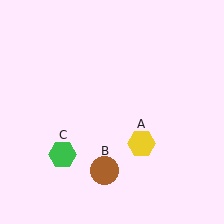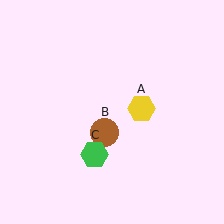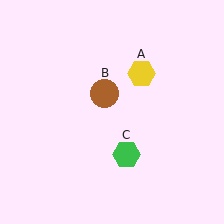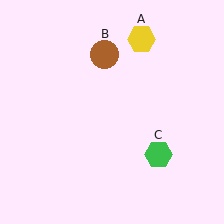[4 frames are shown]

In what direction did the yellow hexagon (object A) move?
The yellow hexagon (object A) moved up.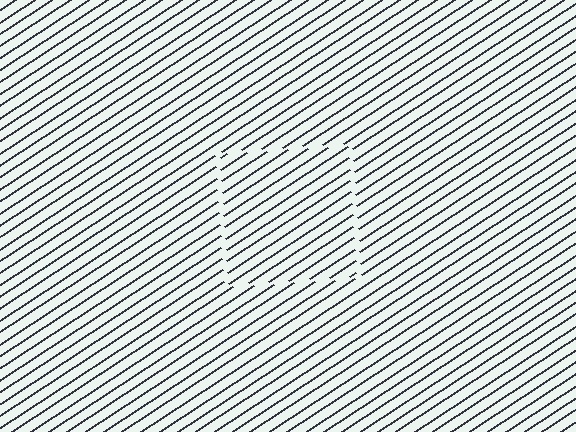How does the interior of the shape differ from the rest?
The interior of the shape contains the same grating, shifted by half a period — the contour is defined by the phase discontinuity where line-ends from the inner and outer gratings abut.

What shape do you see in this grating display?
An illusory square. The interior of the shape contains the same grating, shifted by half a period — the contour is defined by the phase discontinuity where line-ends from the inner and outer gratings abut.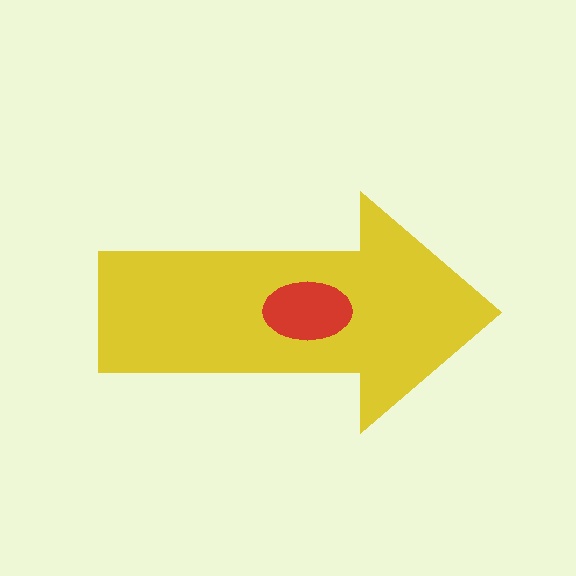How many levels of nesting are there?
2.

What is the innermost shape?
The red ellipse.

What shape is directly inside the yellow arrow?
The red ellipse.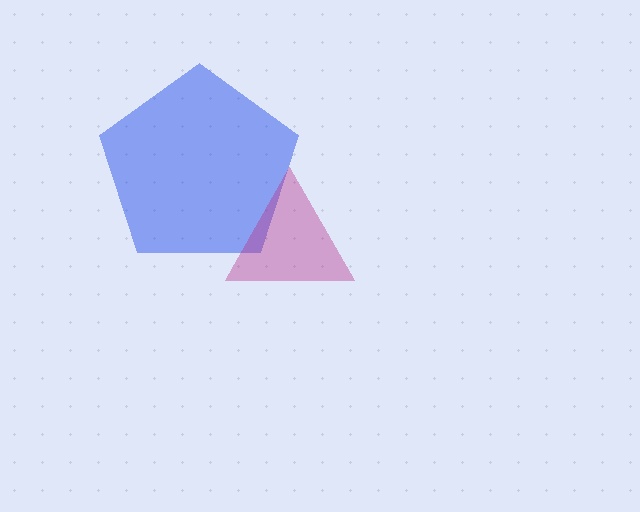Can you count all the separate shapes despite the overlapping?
Yes, there are 2 separate shapes.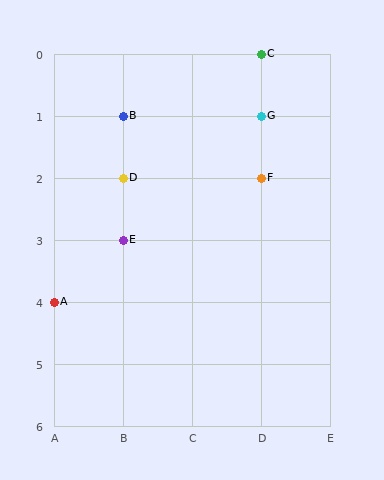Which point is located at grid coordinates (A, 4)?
Point A is at (A, 4).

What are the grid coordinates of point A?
Point A is at grid coordinates (A, 4).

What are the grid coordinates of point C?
Point C is at grid coordinates (D, 0).